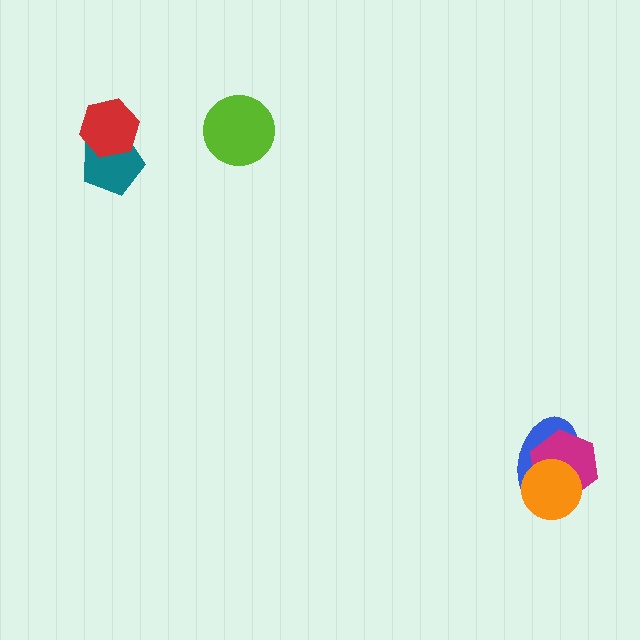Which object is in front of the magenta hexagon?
The orange circle is in front of the magenta hexagon.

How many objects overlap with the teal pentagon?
1 object overlaps with the teal pentagon.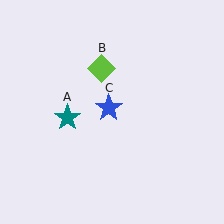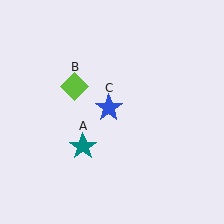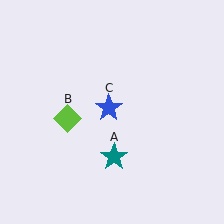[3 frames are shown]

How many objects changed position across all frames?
2 objects changed position: teal star (object A), lime diamond (object B).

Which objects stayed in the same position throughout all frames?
Blue star (object C) remained stationary.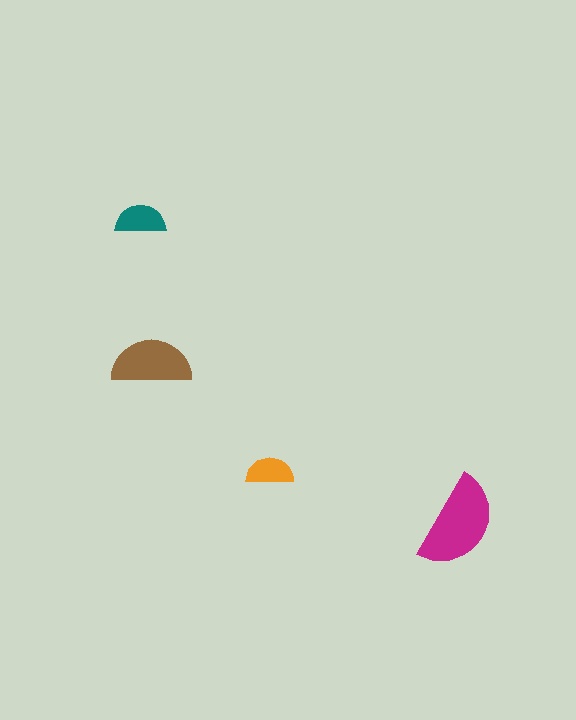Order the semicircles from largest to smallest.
the magenta one, the brown one, the teal one, the orange one.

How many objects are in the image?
There are 4 objects in the image.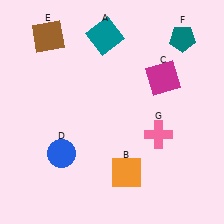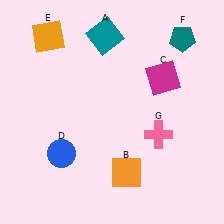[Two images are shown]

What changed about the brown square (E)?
In Image 1, E is brown. In Image 2, it changed to orange.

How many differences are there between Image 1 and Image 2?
There is 1 difference between the two images.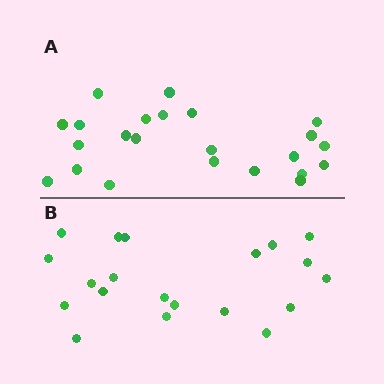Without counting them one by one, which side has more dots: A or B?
Region A (the top region) has more dots.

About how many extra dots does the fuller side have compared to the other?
Region A has just a few more — roughly 2 or 3 more dots than region B.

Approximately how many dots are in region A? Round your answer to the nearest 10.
About 20 dots. (The exact count is 23, which rounds to 20.)